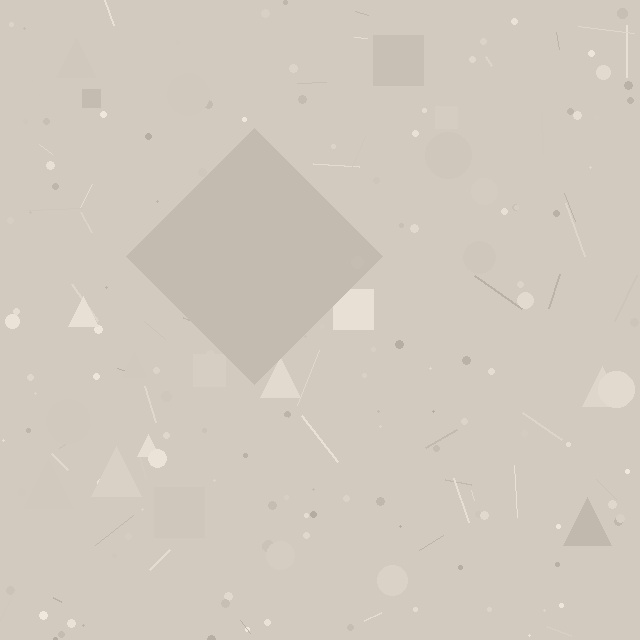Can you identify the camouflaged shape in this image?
The camouflaged shape is a diamond.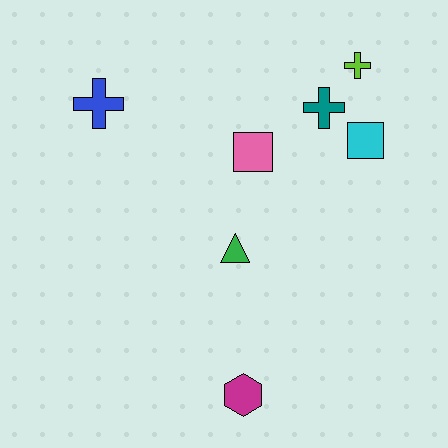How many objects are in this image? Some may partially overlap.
There are 7 objects.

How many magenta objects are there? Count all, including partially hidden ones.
There is 1 magenta object.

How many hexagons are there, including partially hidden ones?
There is 1 hexagon.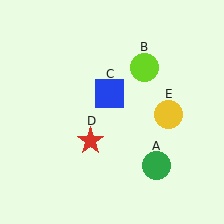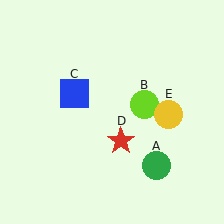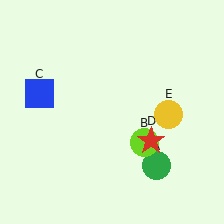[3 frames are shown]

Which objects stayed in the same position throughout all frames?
Green circle (object A) and yellow circle (object E) remained stationary.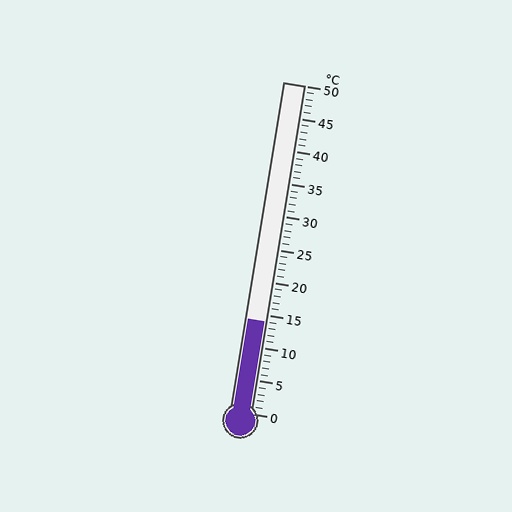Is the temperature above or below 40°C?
The temperature is below 40°C.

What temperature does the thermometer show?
The thermometer shows approximately 14°C.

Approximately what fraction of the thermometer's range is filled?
The thermometer is filled to approximately 30% of its range.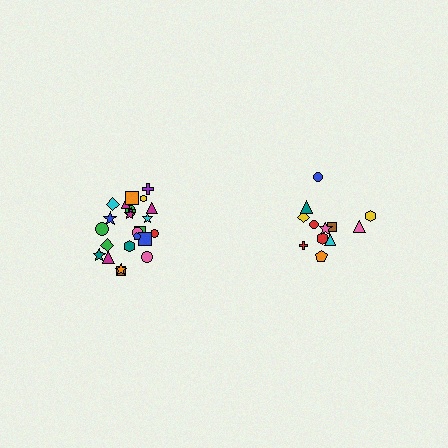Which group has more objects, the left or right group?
The left group.